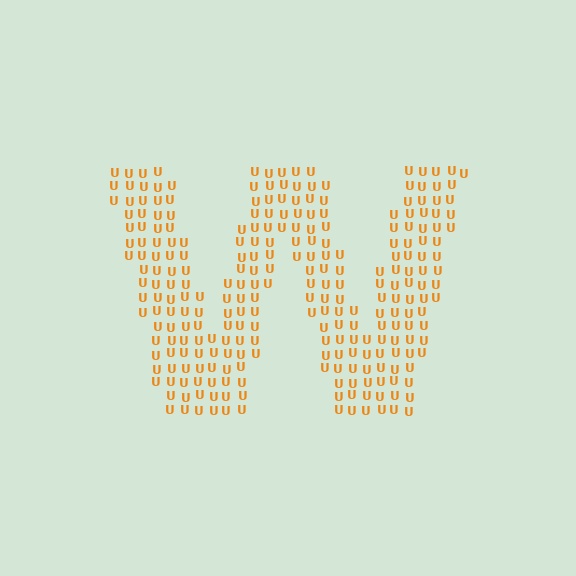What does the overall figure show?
The overall figure shows the letter W.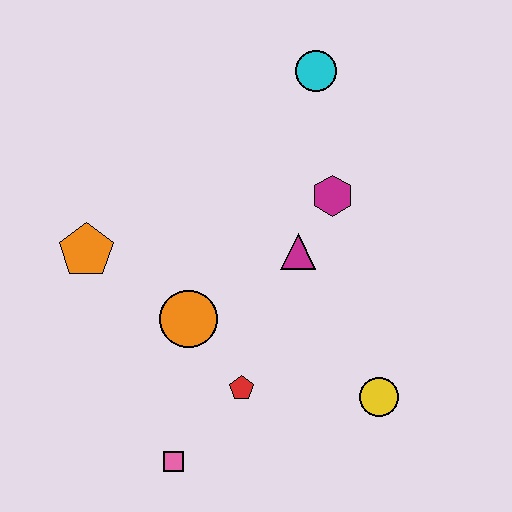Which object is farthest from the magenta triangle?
The pink square is farthest from the magenta triangle.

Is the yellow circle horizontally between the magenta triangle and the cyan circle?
No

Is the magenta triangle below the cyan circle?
Yes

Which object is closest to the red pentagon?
The orange circle is closest to the red pentagon.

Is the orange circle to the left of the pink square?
No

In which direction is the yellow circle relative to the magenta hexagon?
The yellow circle is below the magenta hexagon.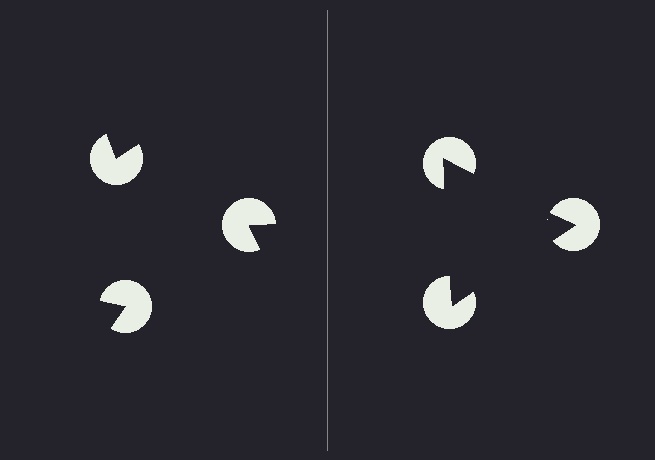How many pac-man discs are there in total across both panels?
6 — 3 on each side.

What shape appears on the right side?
An illusory triangle.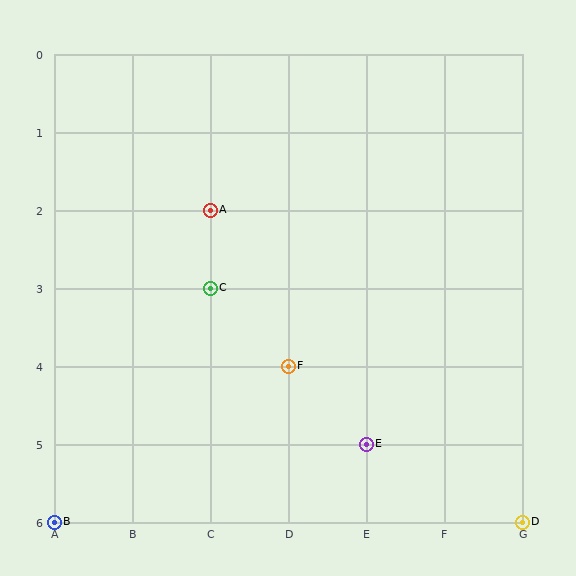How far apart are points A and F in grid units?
Points A and F are 1 column and 2 rows apart (about 2.2 grid units diagonally).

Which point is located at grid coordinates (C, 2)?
Point A is at (C, 2).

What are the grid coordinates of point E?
Point E is at grid coordinates (E, 5).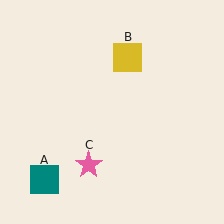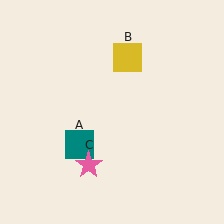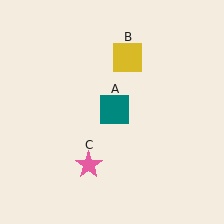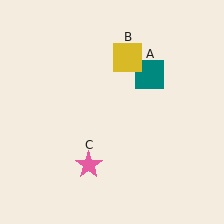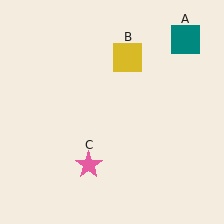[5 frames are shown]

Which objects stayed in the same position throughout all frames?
Yellow square (object B) and pink star (object C) remained stationary.